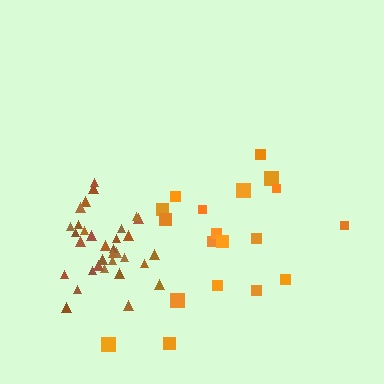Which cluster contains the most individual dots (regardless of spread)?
Brown (33).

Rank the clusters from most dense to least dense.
brown, orange.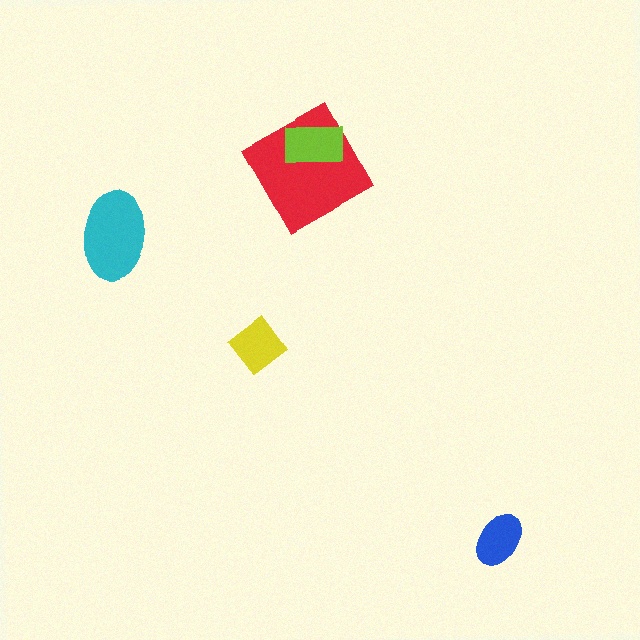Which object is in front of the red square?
The lime rectangle is in front of the red square.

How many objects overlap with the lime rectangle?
1 object overlaps with the lime rectangle.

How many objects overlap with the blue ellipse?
0 objects overlap with the blue ellipse.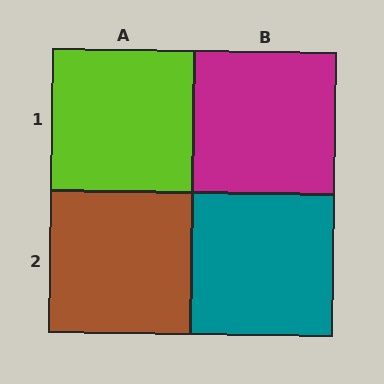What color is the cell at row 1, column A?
Lime.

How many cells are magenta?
1 cell is magenta.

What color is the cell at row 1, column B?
Magenta.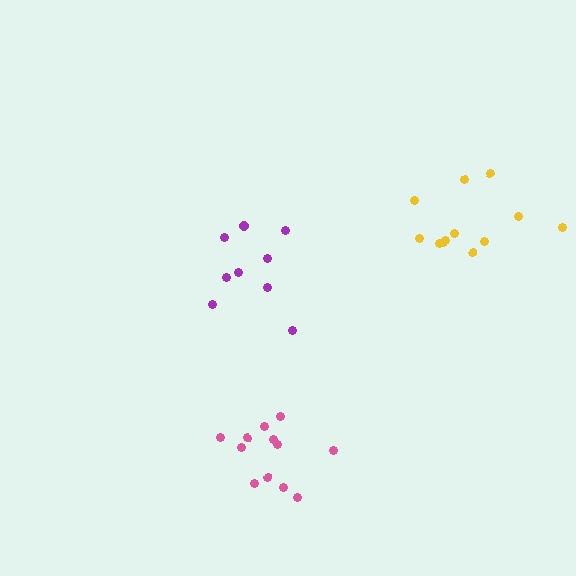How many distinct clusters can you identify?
There are 3 distinct clusters.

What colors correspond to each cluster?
The clusters are colored: yellow, purple, pink.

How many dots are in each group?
Group 1: 12 dots, Group 2: 9 dots, Group 3: 12 dots (33 total).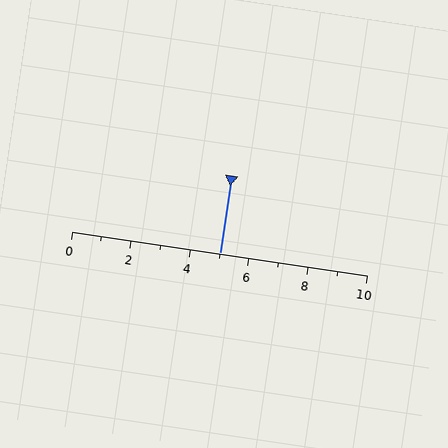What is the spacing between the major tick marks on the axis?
The major ticks are spaced 2 apart.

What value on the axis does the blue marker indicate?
The marker indicates approximately 5.